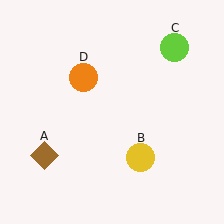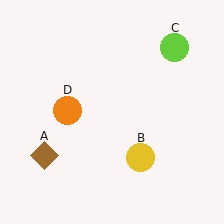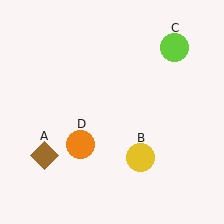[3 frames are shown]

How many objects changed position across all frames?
1 object changed position: orange circle (object D).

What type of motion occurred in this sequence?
The orange circle (object D) rotated counterclockwise around the center of the scene.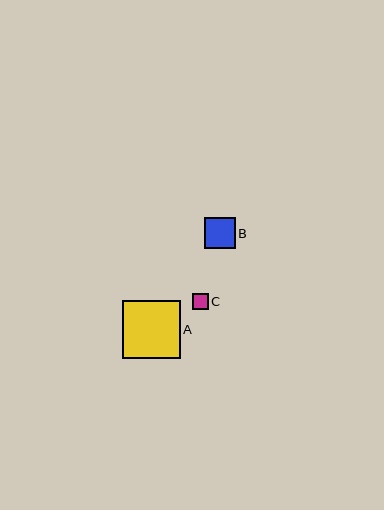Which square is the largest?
Square A is the largest with a size of approximately 58 pixels.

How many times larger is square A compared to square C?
Square A is approximately 3.8 times the size of square C.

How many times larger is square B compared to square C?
Square B is approximately 2.0 times the size of square C.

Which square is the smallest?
Square C is the smallest with a size of approximately 15 pixels.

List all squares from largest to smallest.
From largest to smallest: A, B, C.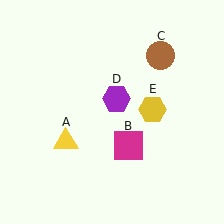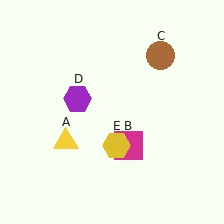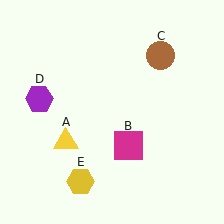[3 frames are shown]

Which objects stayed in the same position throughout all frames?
Yellow triangle (object A) and magenta square (object B) and brown circle (object C) remained stationary.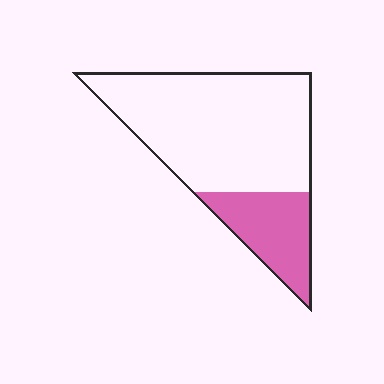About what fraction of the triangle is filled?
About one quarter (1/4).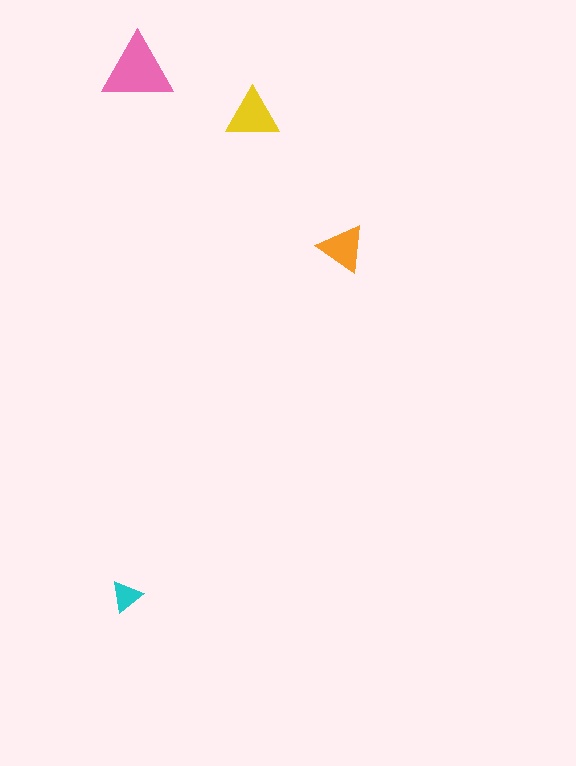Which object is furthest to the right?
The orange triangle is rightmost.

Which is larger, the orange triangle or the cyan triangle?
The orange one.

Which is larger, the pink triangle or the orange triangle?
The pink one.